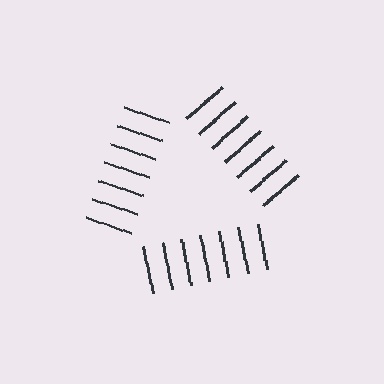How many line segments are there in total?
21 — 7 along each of the 3 edges.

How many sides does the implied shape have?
3 sides — the line-ends trace a triangle.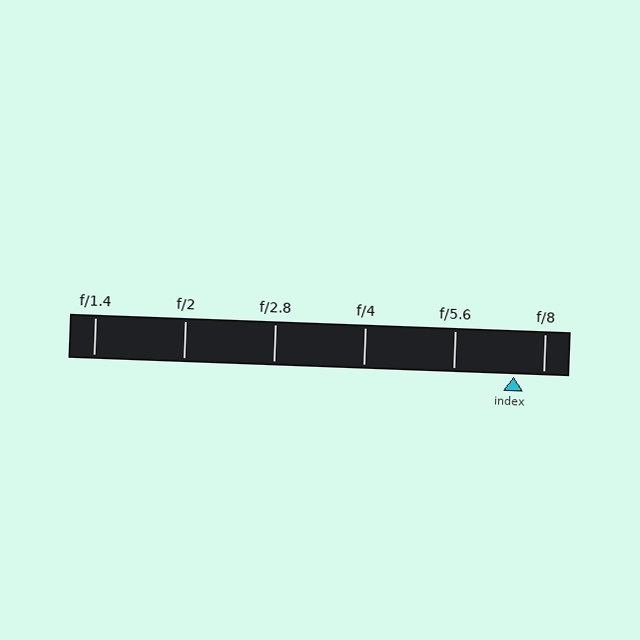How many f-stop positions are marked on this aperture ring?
There are 6 f-stop positions marked.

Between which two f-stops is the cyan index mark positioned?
The index mark is between f/5.6 and f/8.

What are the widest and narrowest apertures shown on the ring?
The widest aperture shown is f/1.4 and the narrowest is f/8.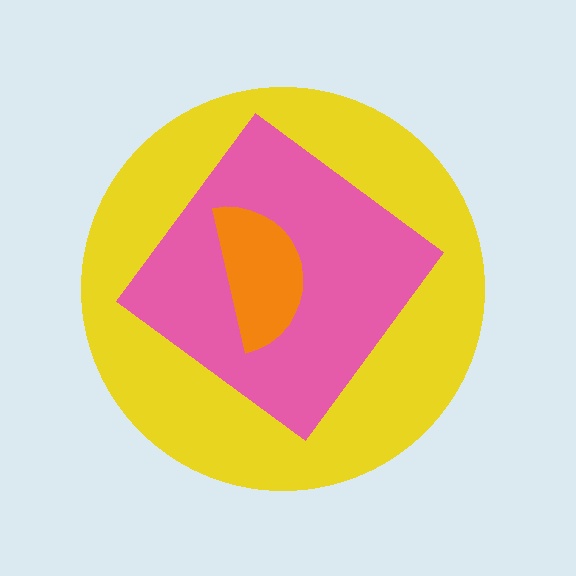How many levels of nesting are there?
3.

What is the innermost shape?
The orange semicircle.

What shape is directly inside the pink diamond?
The orange semicircle.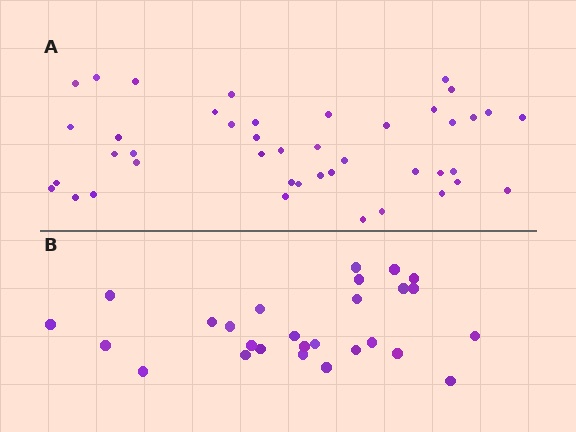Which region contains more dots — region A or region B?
Region A (the top region) has more dots.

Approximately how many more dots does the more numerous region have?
Region A has approximately 15 more dots than region B.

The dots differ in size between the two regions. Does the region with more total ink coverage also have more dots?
No. Region B has more total ink coverage because its dots are larger, but region A actually contains more individual dots. Total area can be misleading — the number of items is what matters here.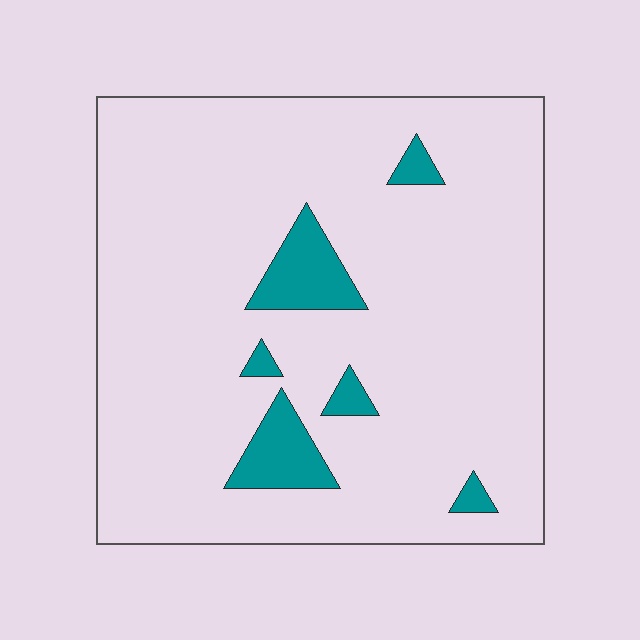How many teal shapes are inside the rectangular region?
6.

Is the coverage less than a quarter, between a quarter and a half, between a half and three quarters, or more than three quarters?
Less than a quarter.